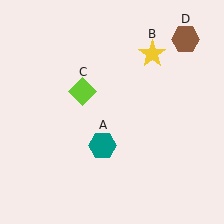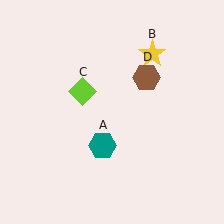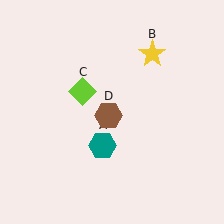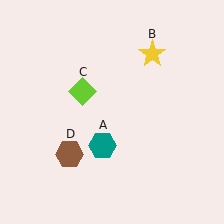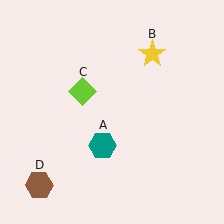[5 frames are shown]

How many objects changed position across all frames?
1 object changed position: brown hexagon (object D).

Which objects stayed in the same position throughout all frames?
Teal hexagon (object A) and yellow star (object B) and lime diamond (object C) remained stationary.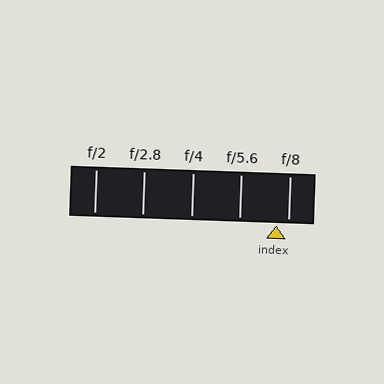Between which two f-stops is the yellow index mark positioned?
The index mark is between f/5.6 and f/8.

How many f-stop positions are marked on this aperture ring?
There are 5 f-stop positions marked.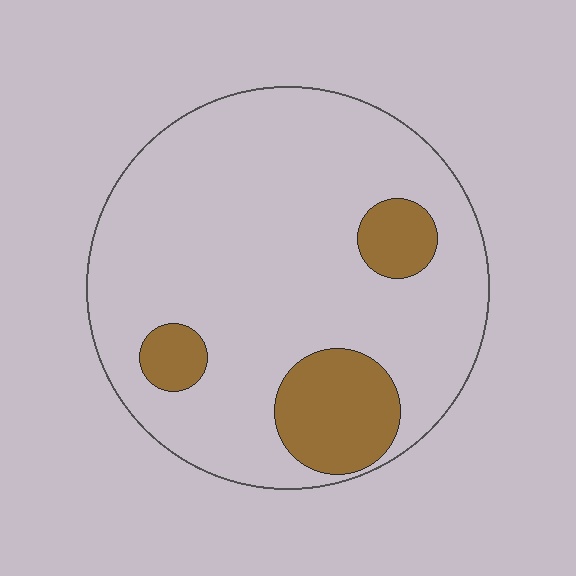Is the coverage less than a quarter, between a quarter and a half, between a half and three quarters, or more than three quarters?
Less than a quarter.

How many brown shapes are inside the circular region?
3.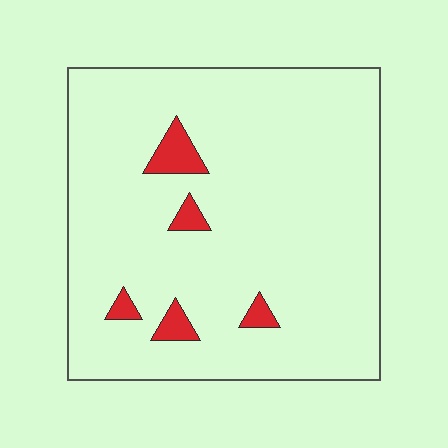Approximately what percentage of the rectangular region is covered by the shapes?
Approximately 5%.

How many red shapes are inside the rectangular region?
5.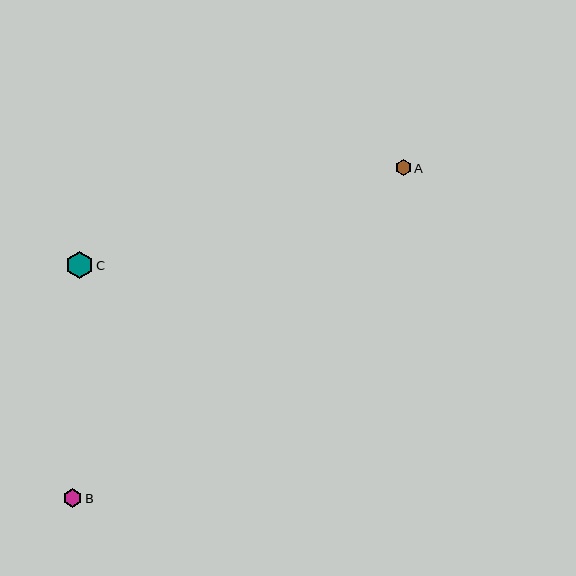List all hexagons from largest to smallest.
From largest to smallest: C, B, A.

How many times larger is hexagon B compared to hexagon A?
Hexagon B is approximately 1.2 times the size of hexagon A.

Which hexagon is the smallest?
Hexagon A is the smallest with a size of approximately 16 pixels.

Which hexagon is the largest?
Hexagon C is the largest with a size of approximately 28 pixels.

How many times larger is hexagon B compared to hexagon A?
Hexagon B is approximately 1.2 times the size of hexagon A.